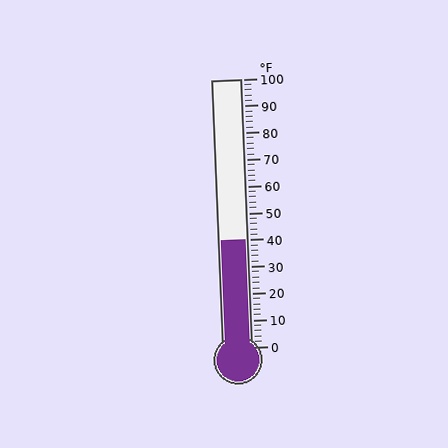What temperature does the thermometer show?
The thermometer shows approximately 40°F.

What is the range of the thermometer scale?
The thermometer scale ranges from 0°F to 100°F.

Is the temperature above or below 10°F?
The temperature is above 10°F.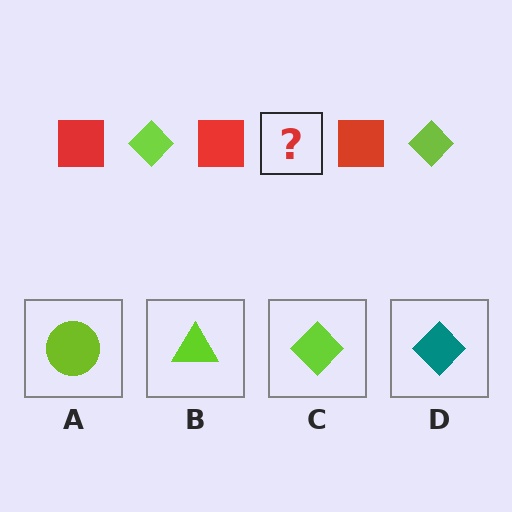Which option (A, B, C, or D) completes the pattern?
C.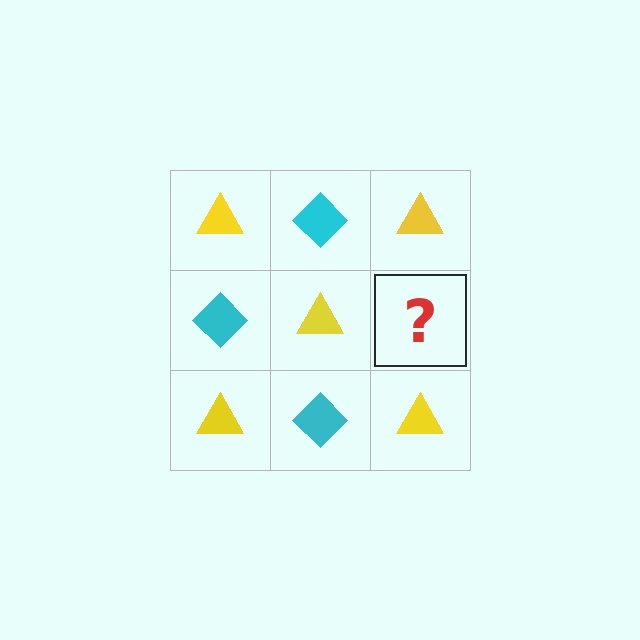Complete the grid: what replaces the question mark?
The question mark should be replaced with a cyan diamond.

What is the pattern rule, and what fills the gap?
The rule is that it alternates yellow triangle and cyan diamond in a checkerboard pattern. The gap should be filled with a cyan diamond.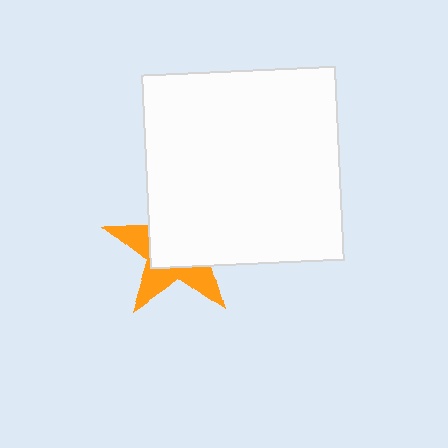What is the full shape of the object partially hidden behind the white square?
The partially hidden object is an orange star.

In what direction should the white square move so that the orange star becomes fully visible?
The white square should move toward the upper-right. That is the shortest direction to clear the overlap and leave the orange star fully visible.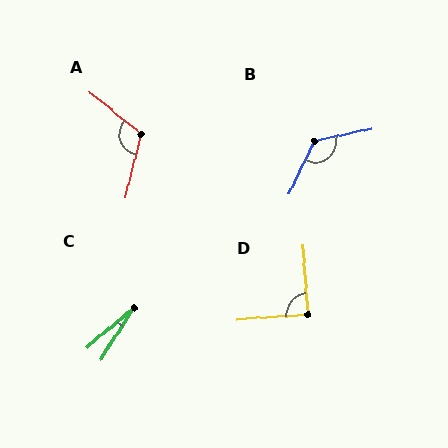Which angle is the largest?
B, at approximately 129 degrees.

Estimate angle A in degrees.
Approximately 115 degrees.